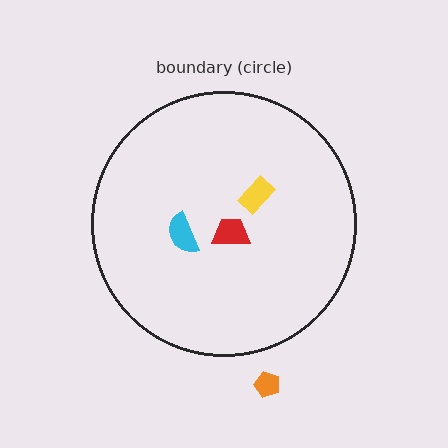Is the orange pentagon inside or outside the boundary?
Outside.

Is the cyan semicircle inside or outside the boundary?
Inside.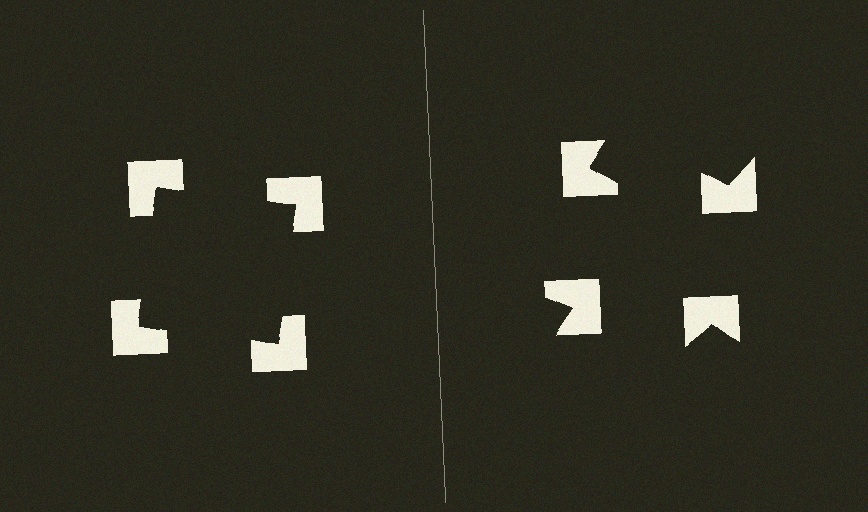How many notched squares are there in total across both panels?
8 — 4 on each side.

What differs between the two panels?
The notched squares are positioned identically on both sides; only the wedge orientations differ. On the left they align to a square; on the right they are misaligned.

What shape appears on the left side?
An illusory square.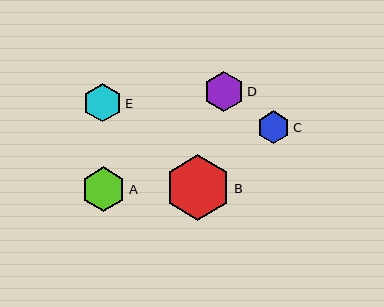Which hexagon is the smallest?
Hexagon C is the smallest with a size of approximately 32 pixels.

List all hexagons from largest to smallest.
From largest to smallest: B, A, D, E, C.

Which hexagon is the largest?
Hexagon B is the largest with a size of approximately 65 pixels.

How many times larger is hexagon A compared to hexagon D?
Hexagon A is approximately 1.1 times the size of hexagon D.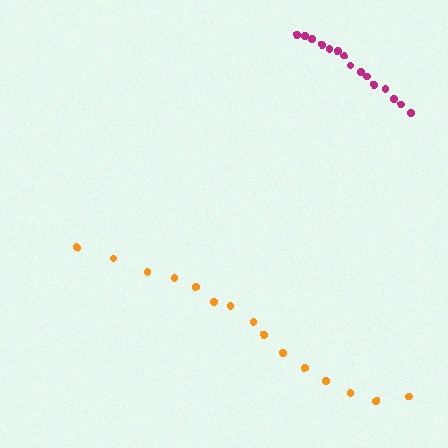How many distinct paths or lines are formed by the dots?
There are 2 distinct paths.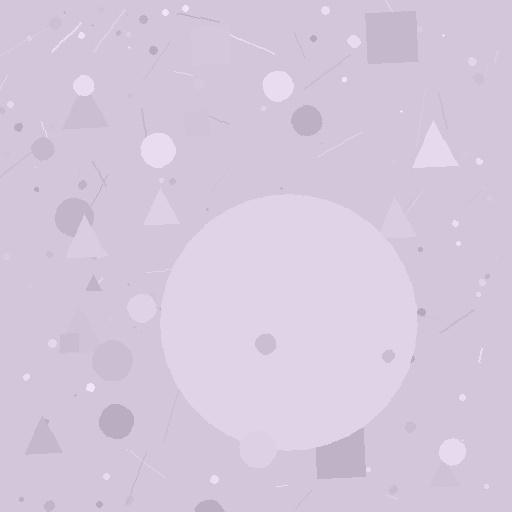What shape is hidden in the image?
A circle is hidden in the image.